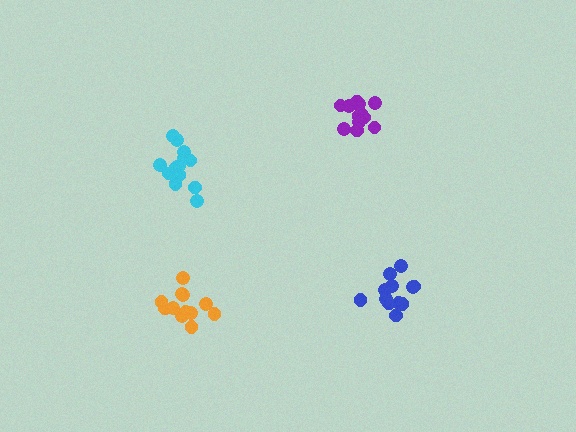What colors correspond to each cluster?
The clusters are colored: blue, purple, cyan, orange.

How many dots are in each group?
Group 1: 12 dots, Group 2: 12 dots, Group 3: 13 dots, Group 4: 12 dots (49 total).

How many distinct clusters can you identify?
There are 4 distinct clusters.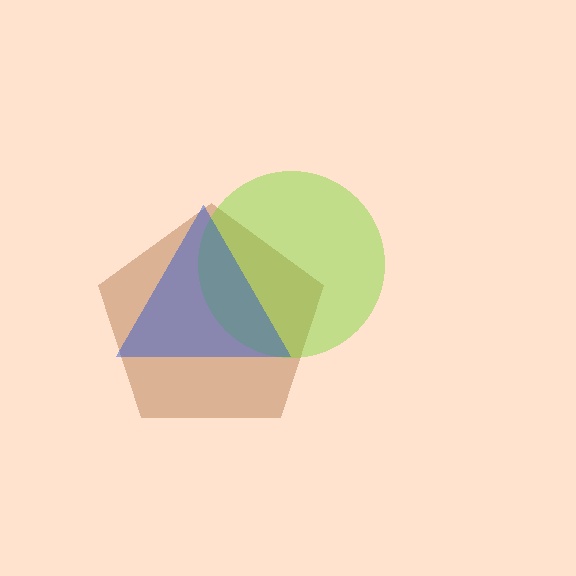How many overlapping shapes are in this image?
There are 3 overlapping shapes in the image.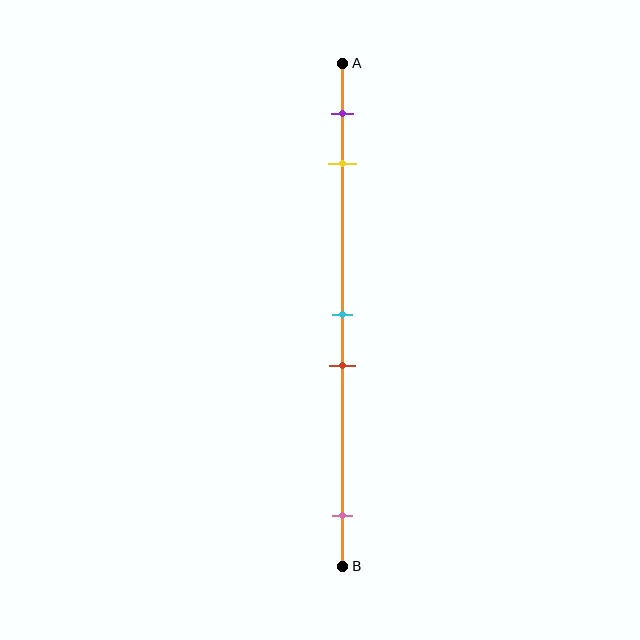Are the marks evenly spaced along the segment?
No, the marks are not evenly spaced.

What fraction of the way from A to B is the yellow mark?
The yellow mark is approximately 20% (0.2) of the way from A to B.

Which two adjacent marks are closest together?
The cyan and red marks are the closest adjacent pair.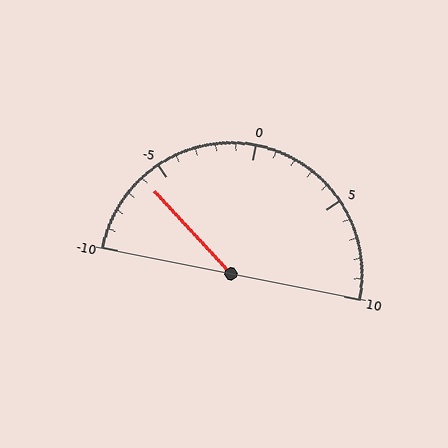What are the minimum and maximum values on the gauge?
The gauge ranges from -10 to 10.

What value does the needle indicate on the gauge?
The needle indicates approximately -6.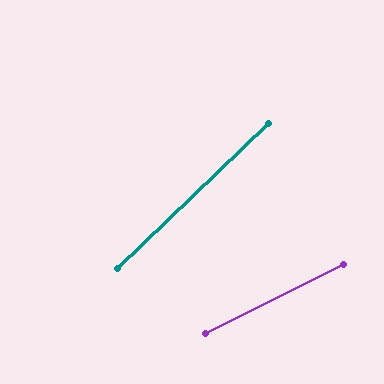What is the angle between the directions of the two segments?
Approximately 17 degrees.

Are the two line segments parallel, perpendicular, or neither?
Neither parallel nor perpendicular — they differ by about 17°.